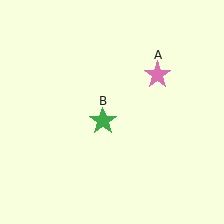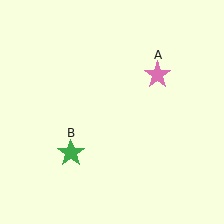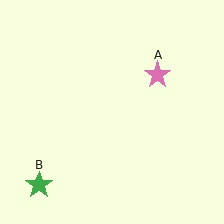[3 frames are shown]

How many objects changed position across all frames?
1 object changed position: green star (object B).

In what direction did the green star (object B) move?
The green star (object B) moved down and to the left.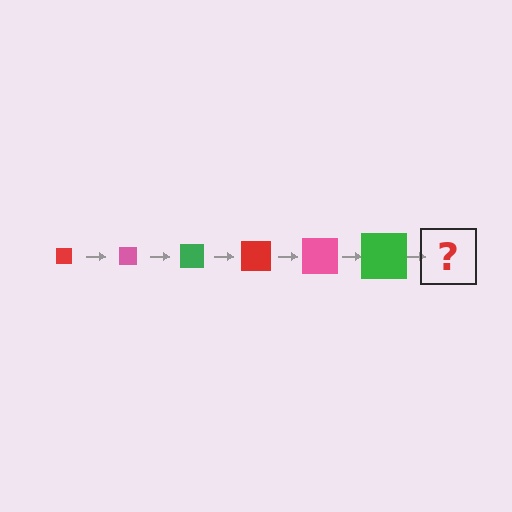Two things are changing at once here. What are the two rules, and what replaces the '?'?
The two rules are that the square grows larger each step and the color cycles through red, pink, and green. The '?' should be a red square, larger than the previous one.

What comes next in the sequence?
The next element should be a red square, larger than the previous one.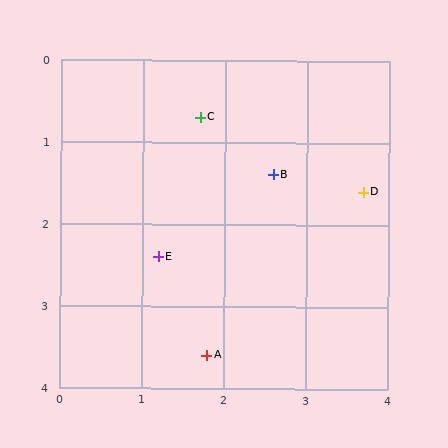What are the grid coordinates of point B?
Point B is at approximately (2.6, 1.4).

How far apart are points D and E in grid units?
Points D and E are about 2.6 grid units apart.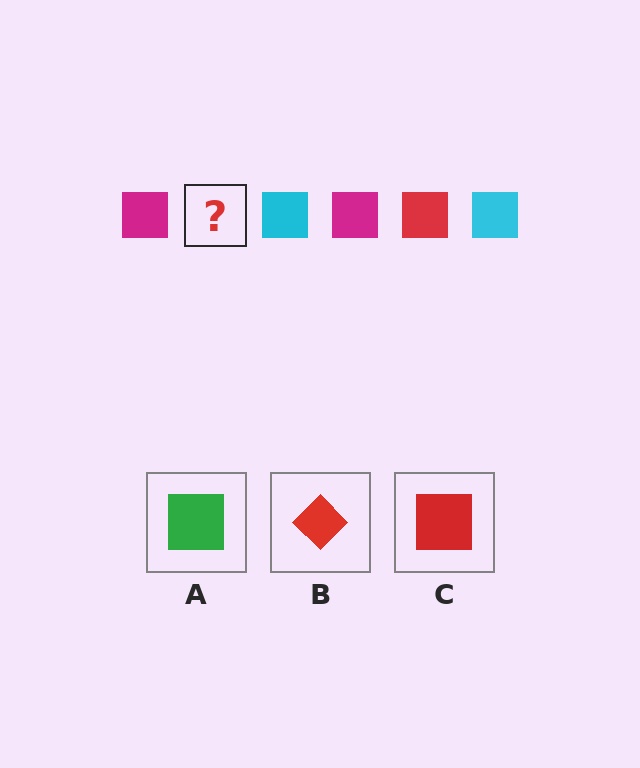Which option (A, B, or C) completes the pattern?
C.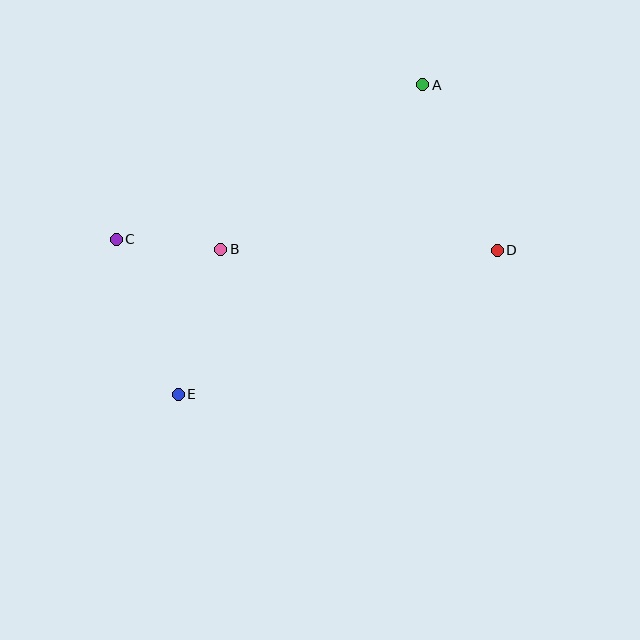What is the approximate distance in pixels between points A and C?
The distance between A and C is approximately 343 pixels.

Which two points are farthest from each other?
Points A and E are farthest from each other.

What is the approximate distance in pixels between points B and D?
The distance between B and D is approximately 276 pixels.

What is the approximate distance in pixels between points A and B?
The distance between A and B is approximately 260 pixels.